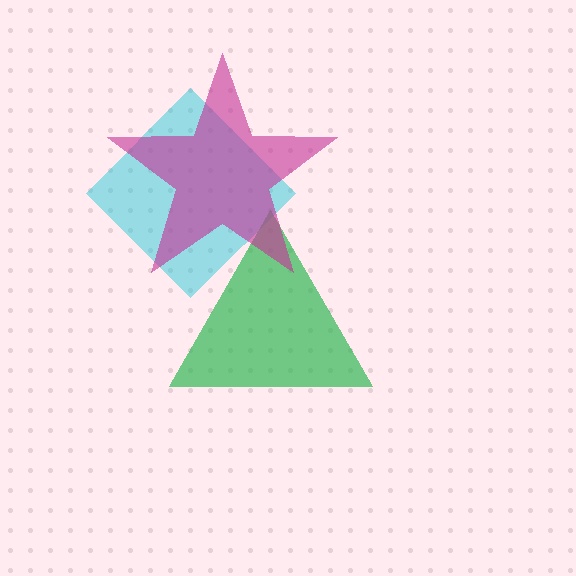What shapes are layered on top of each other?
The layered shapes are: a cyan diamond, a green triangle, a magenta star.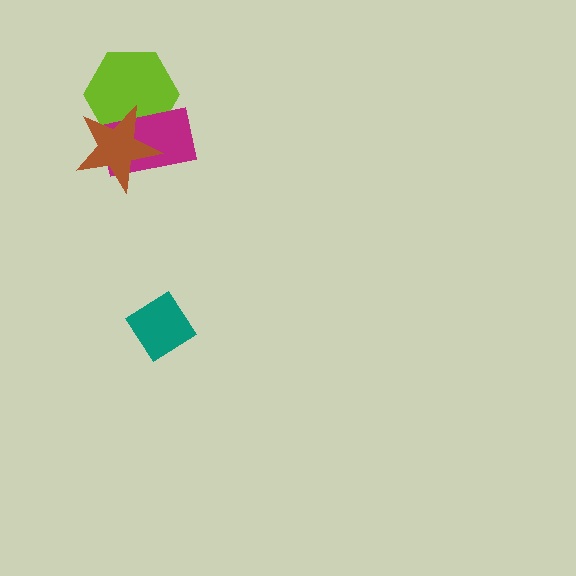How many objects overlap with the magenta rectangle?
2 objects overlap with the magenta rectangle.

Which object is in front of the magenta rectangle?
The brown star is in front of the magenta rectangle.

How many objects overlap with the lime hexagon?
2 objects overlap with the lime hexagon.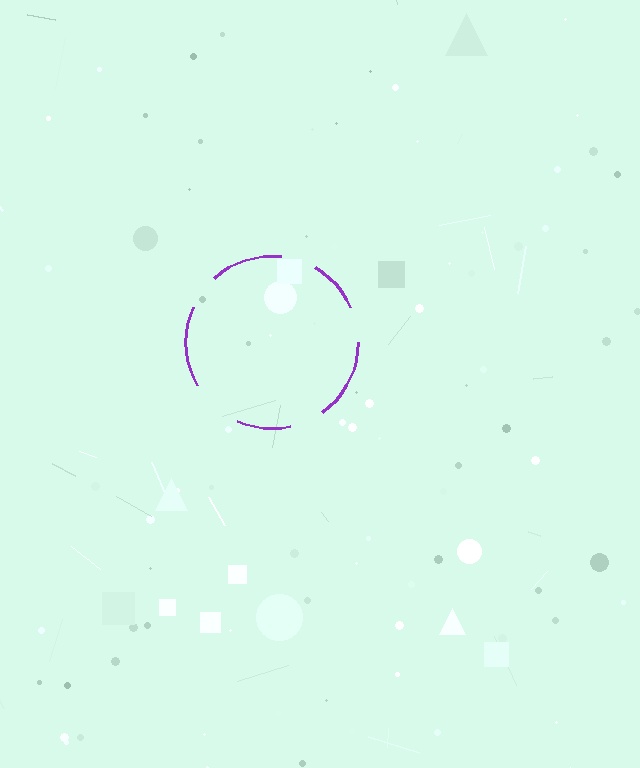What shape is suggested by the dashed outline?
The dashed outline suggests a circle.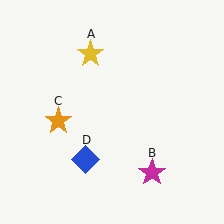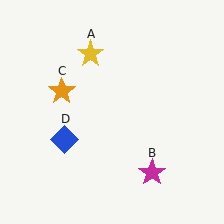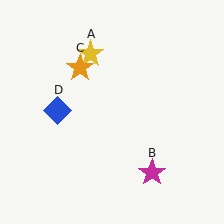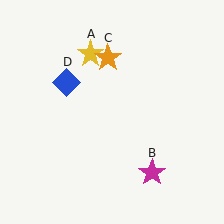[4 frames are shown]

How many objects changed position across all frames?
2 objects changed position: orange star (object C), blue diamond (object D).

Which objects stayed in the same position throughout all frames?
Yellow star (object A) and magenta star (object B) remained stationary.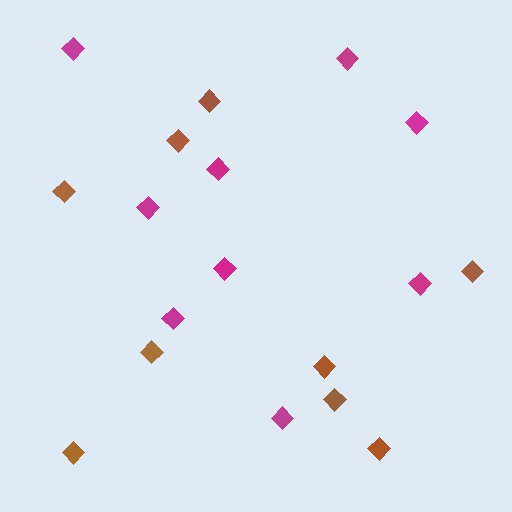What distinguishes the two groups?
There are 2 groups: one group of magenta diamonds (9) and one group of brown diamonds (9).